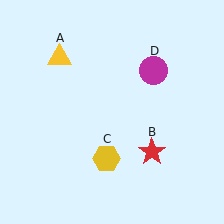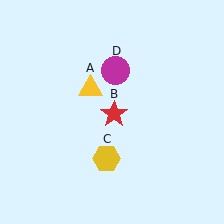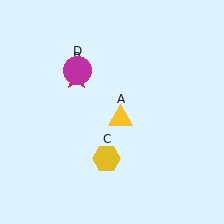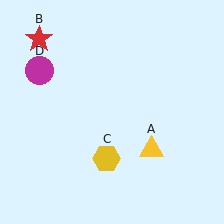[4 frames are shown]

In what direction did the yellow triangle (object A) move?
The yellow triangle (object A) moved down and to the right.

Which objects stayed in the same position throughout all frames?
Yellow hexagon (object C) remained stationary.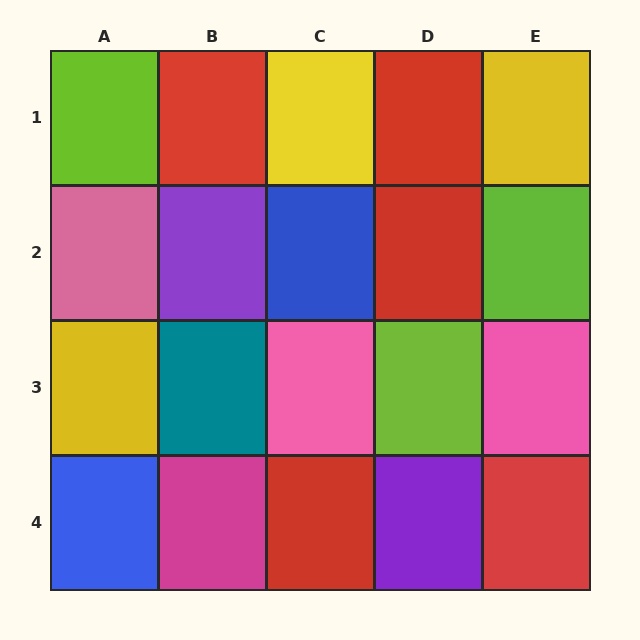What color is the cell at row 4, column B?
Magenta.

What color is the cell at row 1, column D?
Red.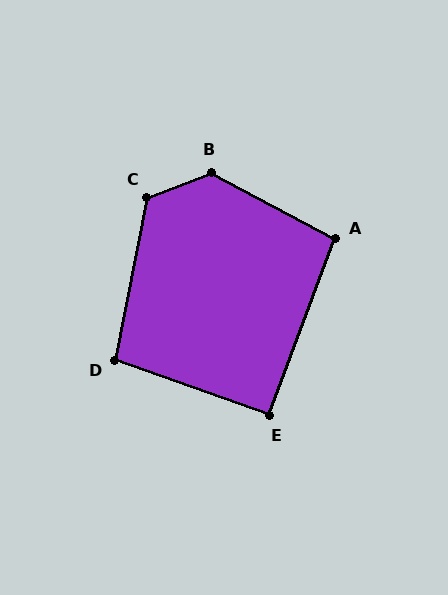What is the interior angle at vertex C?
Approximately 123 degrees (obtuse).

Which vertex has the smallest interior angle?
E, at approximately 91 degrees.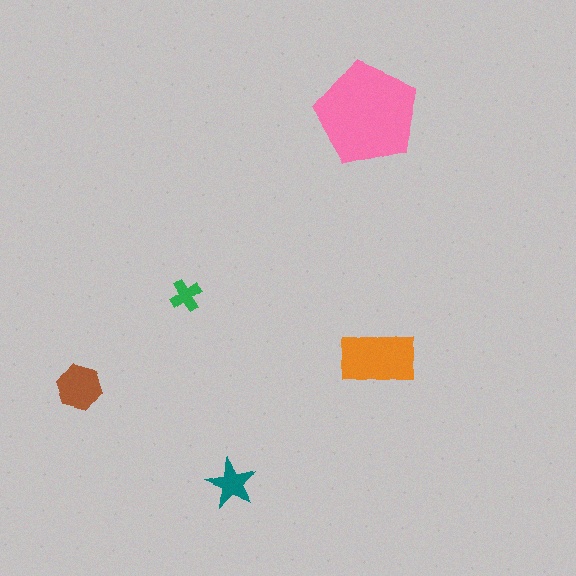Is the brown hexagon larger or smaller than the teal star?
Larger.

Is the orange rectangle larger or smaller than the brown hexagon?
Larger.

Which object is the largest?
The pink pentagon.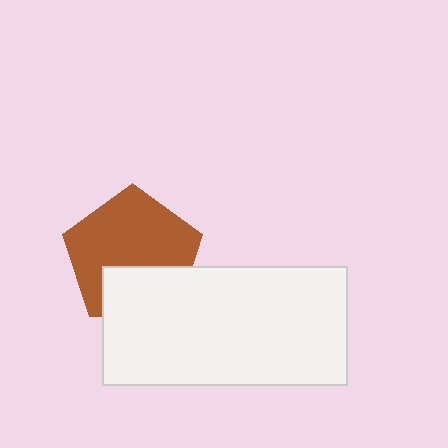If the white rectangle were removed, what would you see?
You would see the complete brown pentagon.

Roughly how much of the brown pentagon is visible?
Most of it is visible (roughly 67%).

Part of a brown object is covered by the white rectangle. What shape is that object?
It is a pentagon.